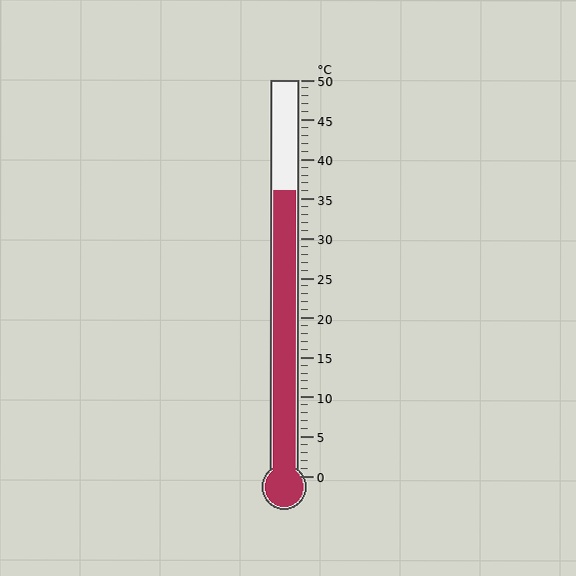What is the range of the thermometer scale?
The thermometer scale ranges from 0°C to 50°C.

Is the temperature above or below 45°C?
The temperature is below 45°C.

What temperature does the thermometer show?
The thermometer shows approximately 36°C.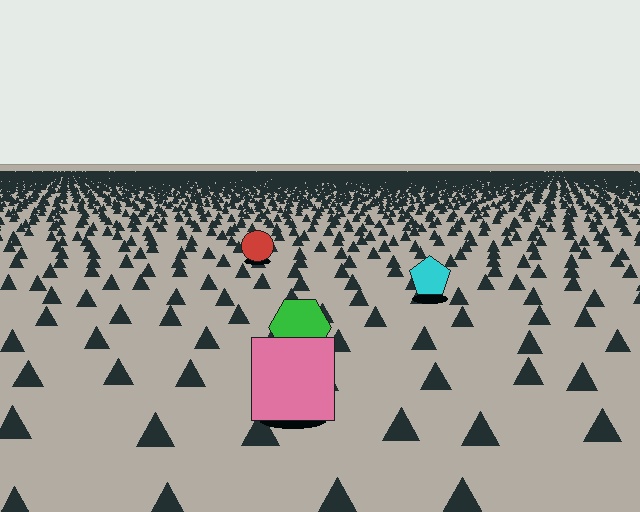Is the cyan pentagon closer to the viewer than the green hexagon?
No. The green hexagon is closer — you can tell from the texture gradient: the ground texture is coarser near it.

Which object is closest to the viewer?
The pink square is closest. The texture marks near it are larger and more spread out.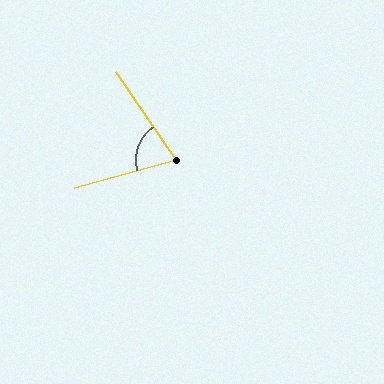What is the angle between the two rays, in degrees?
Approximately 71 degrees.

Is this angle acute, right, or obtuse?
It is acute.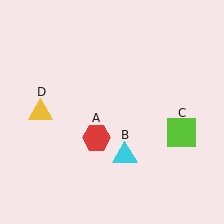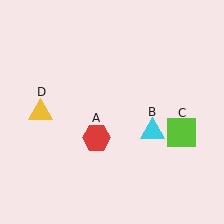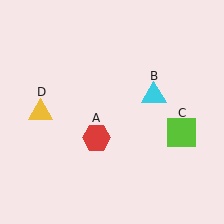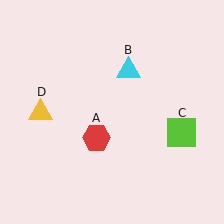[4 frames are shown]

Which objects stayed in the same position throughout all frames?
Red hexagon (object A) and lime square (object C) and yellow triangle (object D) remained stationary.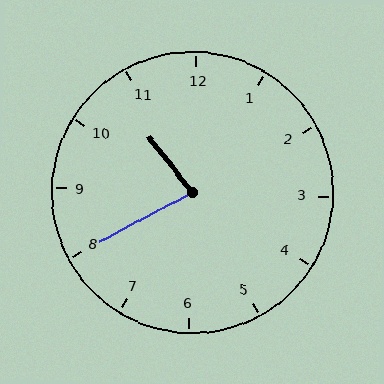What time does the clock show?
10:40.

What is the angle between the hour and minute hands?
Approximately 80 degrees.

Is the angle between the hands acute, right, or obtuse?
It is acute.